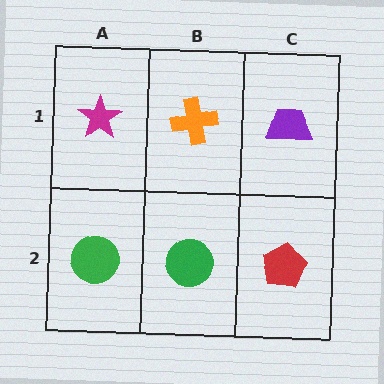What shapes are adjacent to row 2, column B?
An orange cross (row 1, column B), a green circle (row 2, column A), a red pentagon (row 2, column C).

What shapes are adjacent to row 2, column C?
A purple trapezoid (row 1, column C), a green circle (row 2, column B).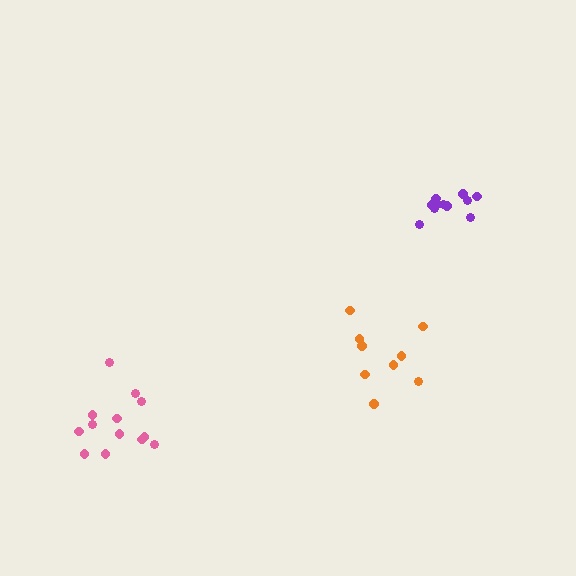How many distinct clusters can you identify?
There are 3 distinct clusters.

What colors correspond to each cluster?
The clusters are colored: pink, orange, purple.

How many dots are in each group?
Group 1: 13 dots, Group 2: 9 dots, Group 3: 11 dots (33 total).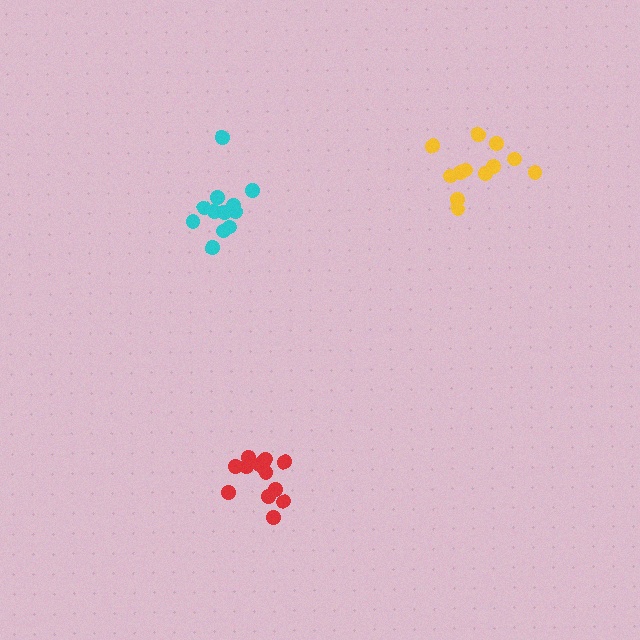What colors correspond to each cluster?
The clusters are colored: red, yellow, cyan.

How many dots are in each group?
Group 1: 14 dots, Group 2: 12 dots, Group 3: 12 dots (38 total).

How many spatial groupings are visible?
There are 3 spatial groupings.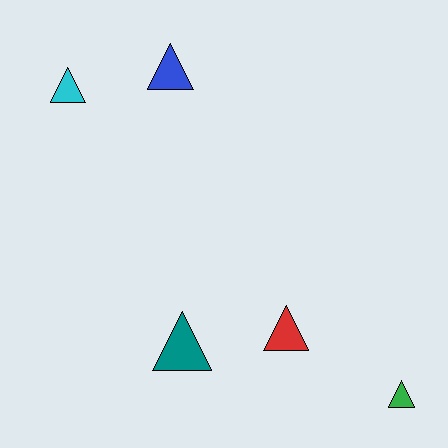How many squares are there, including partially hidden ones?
There are no squares.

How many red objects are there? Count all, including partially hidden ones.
There is 1 red object.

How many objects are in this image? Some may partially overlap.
There are 5 objects.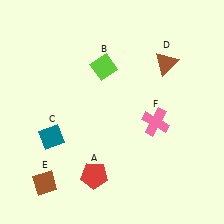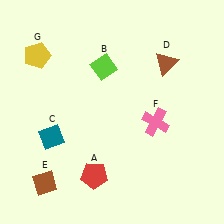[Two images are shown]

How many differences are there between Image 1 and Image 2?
There is 1 difference between the two images.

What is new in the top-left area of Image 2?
A yellow pentagon (G) was added in the top-left area of Image 2.